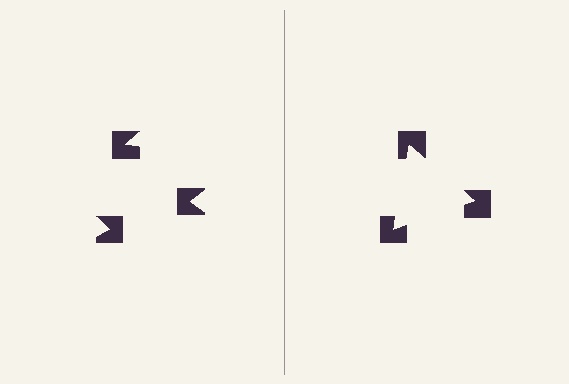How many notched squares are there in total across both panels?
6 — 3 on each side.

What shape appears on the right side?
An illusory triangle.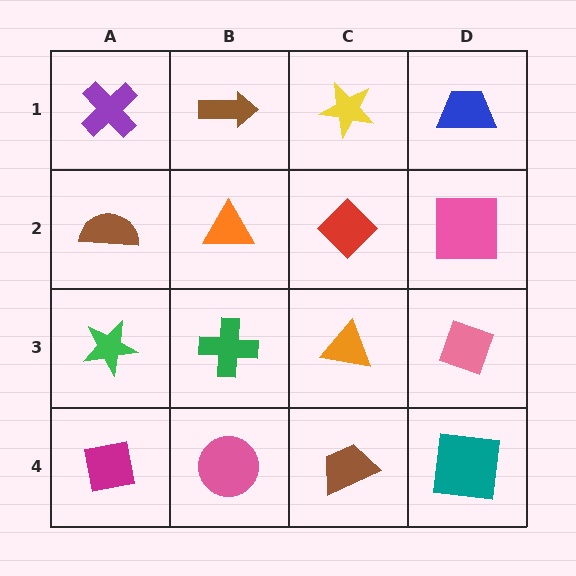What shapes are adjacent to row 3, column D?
A pink square (row 2, column D), a teal square (row 4, column D), an orange triangle (row 3, column C).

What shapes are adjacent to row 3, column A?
A brown semicircle (row 2, column A), a magenta square (row 4, column A), a green cross (row 3, column B).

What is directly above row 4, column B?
A green cross.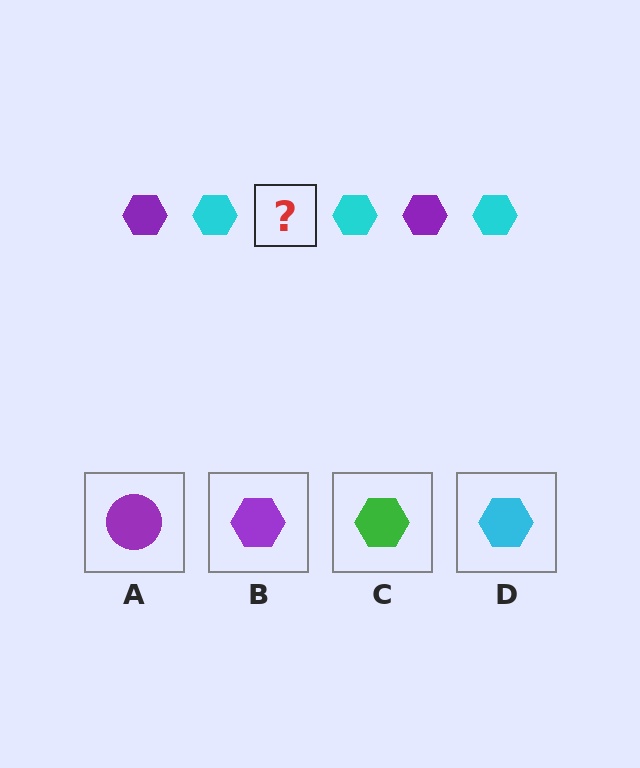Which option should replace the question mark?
Option B.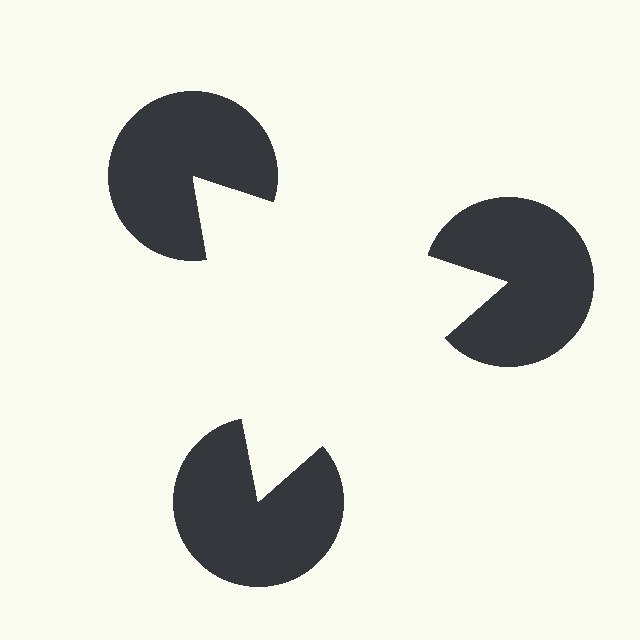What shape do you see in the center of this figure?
An illusory triangle — its edges are inferred from the aligned wedge cuts in the pac-man discs, not physically drawn.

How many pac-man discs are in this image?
There are 3 — one at each vertex of the illusory triangle.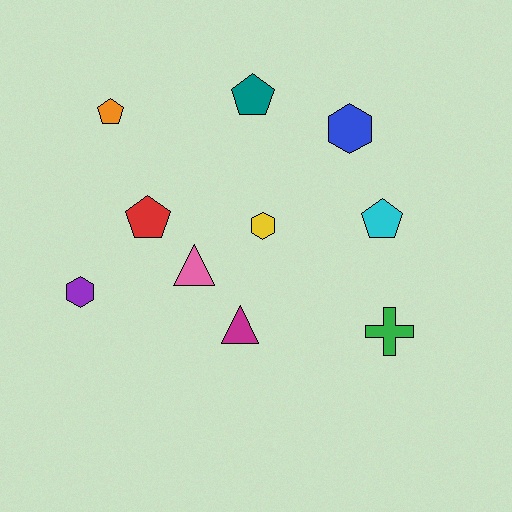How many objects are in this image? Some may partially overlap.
There are 10 objects.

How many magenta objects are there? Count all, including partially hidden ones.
There is 1 magenta object.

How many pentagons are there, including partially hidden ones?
There are 4 pentagons.